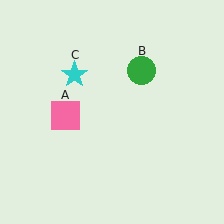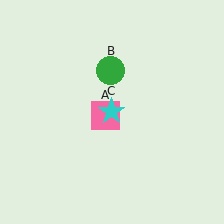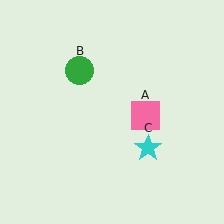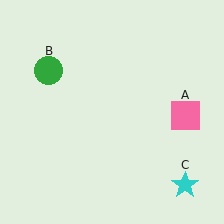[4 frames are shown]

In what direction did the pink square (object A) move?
The pink square (object A) moved right.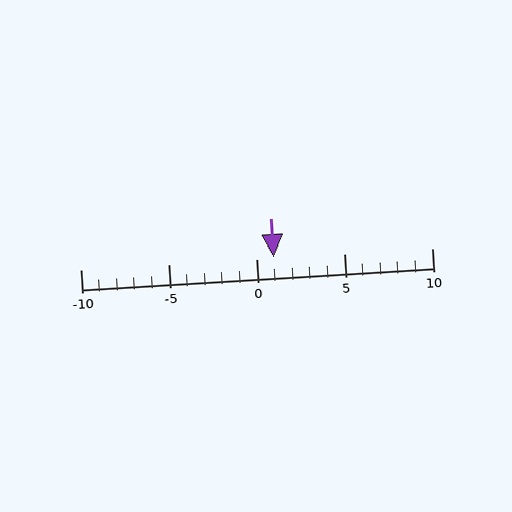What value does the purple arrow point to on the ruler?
The purple arrow points to approximately 1.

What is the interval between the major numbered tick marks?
The major tick marks are spaced 5 units apart.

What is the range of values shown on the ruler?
The ruler shows values from -10 to 10.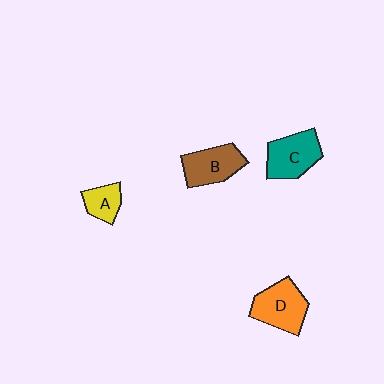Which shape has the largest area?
Shape D (orange).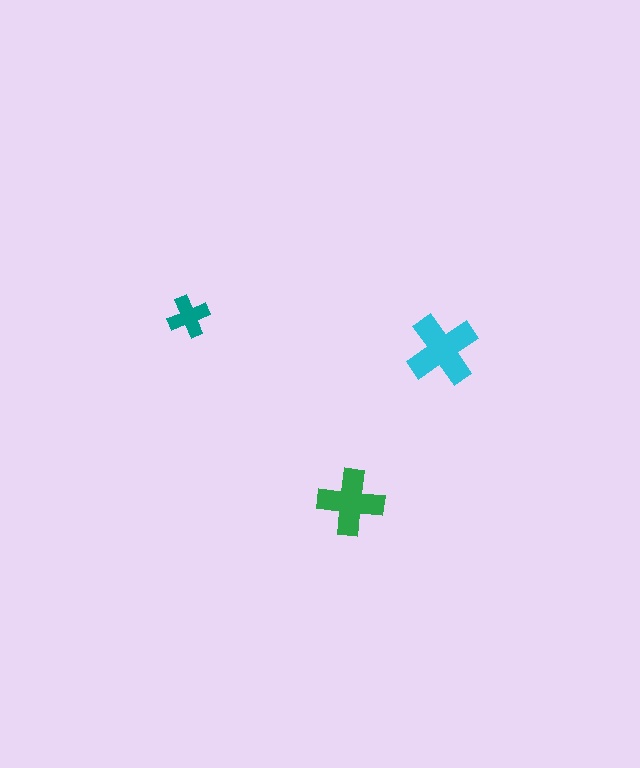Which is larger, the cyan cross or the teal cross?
The cyan one.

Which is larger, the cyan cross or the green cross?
The cyan one.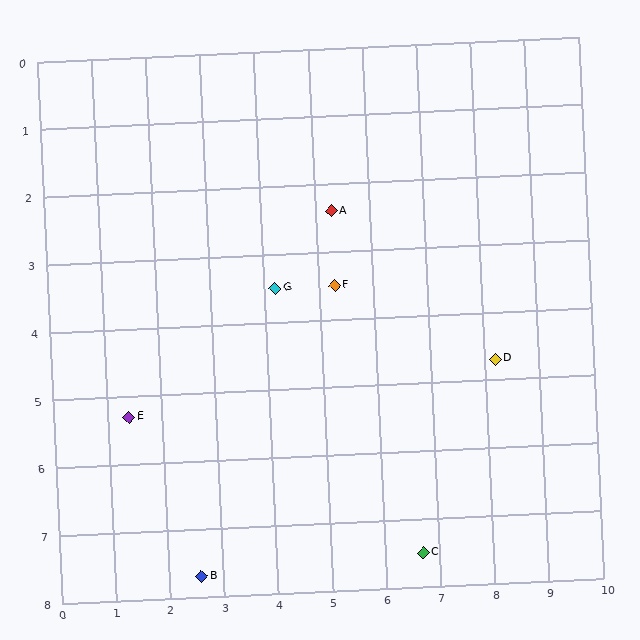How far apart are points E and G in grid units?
Points E and G are about 3.3 grid units apart.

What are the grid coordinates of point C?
Point C is at approximately (6.7, 7.5).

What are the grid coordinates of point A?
Point A is at approximately (5.3, 2.4).